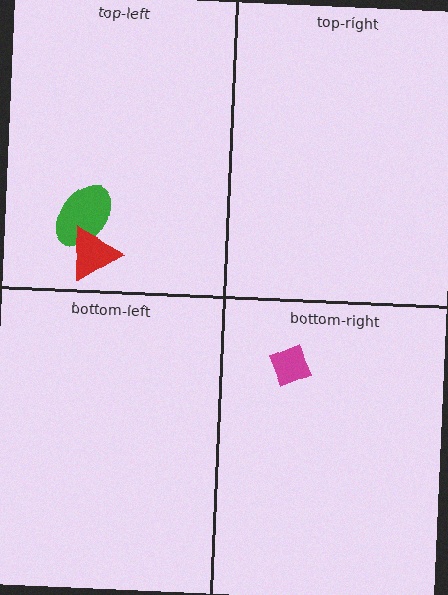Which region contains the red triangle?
The top-left region.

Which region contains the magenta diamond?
The bottom-right region.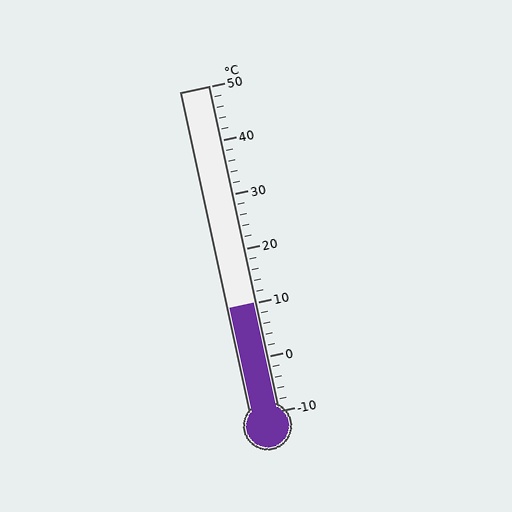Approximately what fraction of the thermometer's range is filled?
The thermometer is filled to approximately 35% of its range.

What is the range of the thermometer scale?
The thermometer scale ranges from -10°C to 50°C.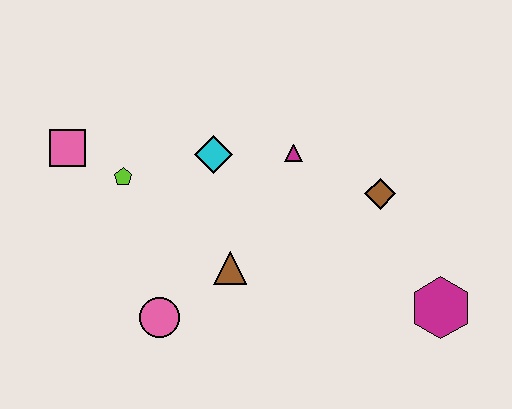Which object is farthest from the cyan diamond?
The magenta hexagon is farthest from the cyan diamond.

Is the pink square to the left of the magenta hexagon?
Yes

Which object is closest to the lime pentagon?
The pink square is closest to the lime pentagon.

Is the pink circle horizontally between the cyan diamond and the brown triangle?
No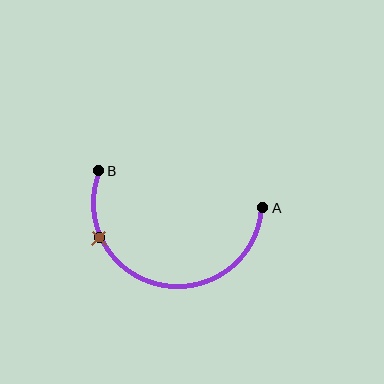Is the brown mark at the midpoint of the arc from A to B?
No. The brown mark lies on the arc but is closer to endpoint B. The arc midpoint would be at the point on the curve equidistant along the arc from both A and B.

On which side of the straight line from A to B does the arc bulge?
The arc bulges below the straight line connecting A and B.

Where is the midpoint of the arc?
The arc midpoint is the point on the curve farthest from the straight line joining A and B. It sits below that line.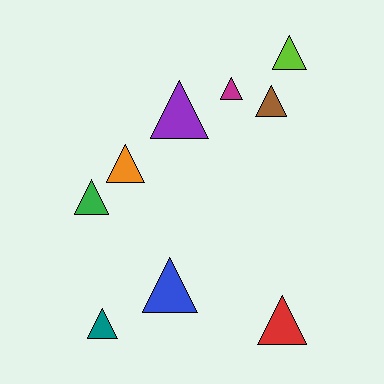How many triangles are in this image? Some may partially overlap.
There are 9 triangles.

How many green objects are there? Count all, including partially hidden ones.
There is 1 green object.